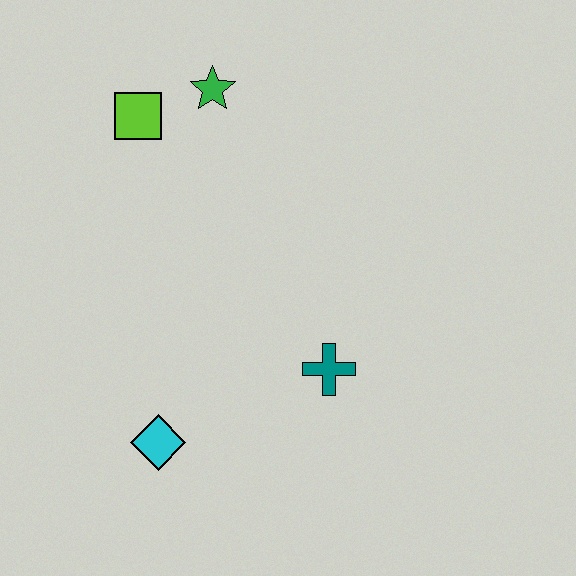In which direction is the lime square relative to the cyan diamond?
The lime square is above the cyan diamond.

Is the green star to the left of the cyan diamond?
No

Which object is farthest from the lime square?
The cyan diamond is farthest from the lime square.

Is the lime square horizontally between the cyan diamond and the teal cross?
No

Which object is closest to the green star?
The lime square is closest to the green star.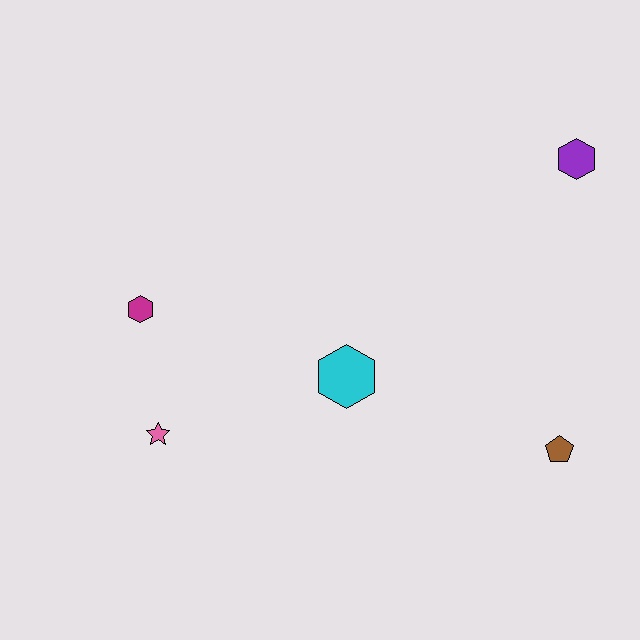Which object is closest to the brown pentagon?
The cyan hexagon is closest to the brown pentagon.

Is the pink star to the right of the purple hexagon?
No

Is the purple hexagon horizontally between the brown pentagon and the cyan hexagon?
No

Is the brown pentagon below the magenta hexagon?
Yes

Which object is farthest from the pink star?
The purple hexagon is farthest from the pink star.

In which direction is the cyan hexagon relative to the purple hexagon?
The cyan hexagon is to the left of the purple hexagon.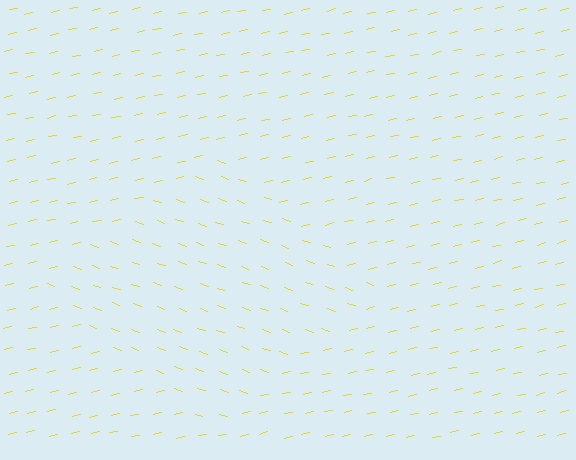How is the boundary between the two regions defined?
The boundary is defined purely by a change in line orientation (approximately 32 degrees difference). All lines are the same color and thickness.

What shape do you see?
I see a diamond.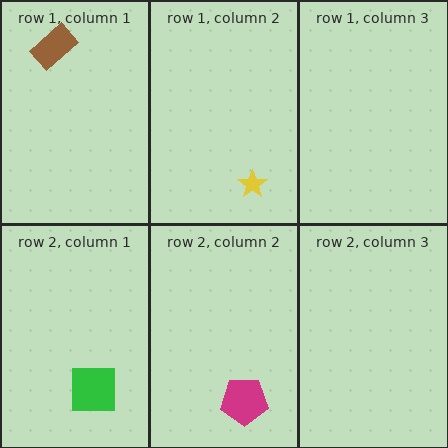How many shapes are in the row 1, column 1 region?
1.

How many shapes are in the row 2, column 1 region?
1.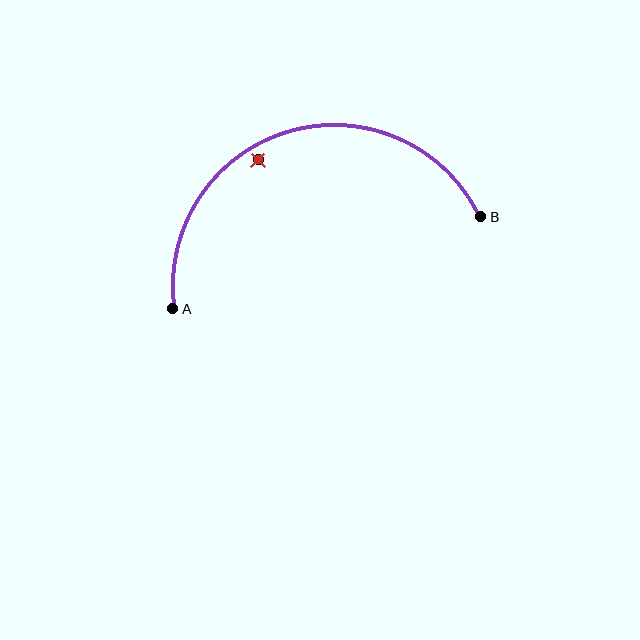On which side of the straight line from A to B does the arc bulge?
The arc bulges above the straight line connecting A and B.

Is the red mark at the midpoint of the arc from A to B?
No — the red mark does not lie on the arc at all. It sits slightly inside the curve.